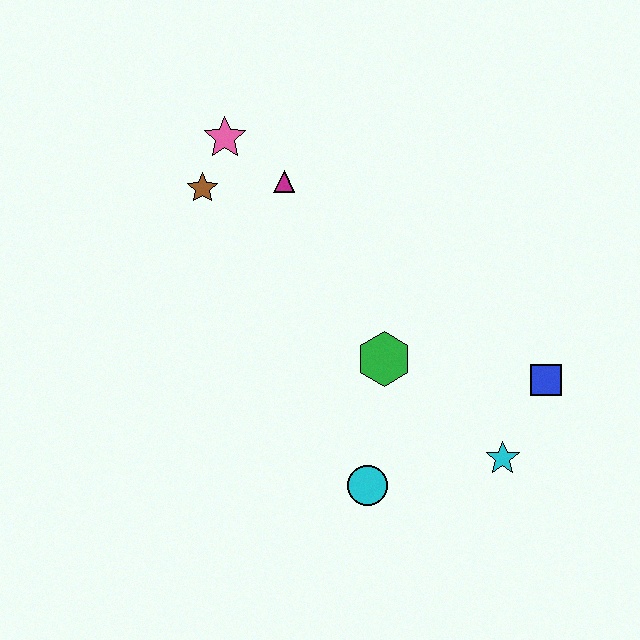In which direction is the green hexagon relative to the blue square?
The green hexagon is to the left of the blue square.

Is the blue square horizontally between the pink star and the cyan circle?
No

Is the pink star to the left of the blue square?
Yes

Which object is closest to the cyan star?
The blue square is closest to the cyan star.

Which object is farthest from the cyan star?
The pink star is farthest from the cyan star.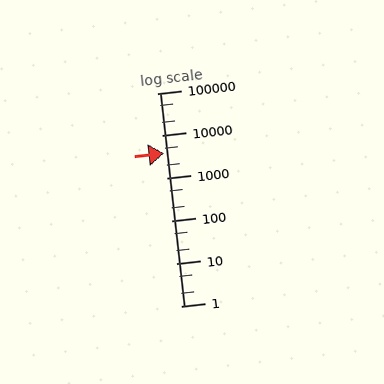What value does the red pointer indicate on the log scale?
The pointer indicates approximately 3800.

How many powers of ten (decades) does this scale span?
The scale spans 5 decades, from 1 to 100000.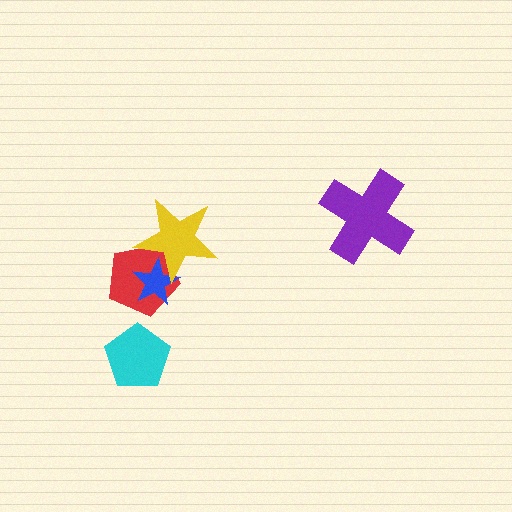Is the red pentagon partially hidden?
Yes, it is partially covered by another shape.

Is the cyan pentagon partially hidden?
No, no other shape covers it.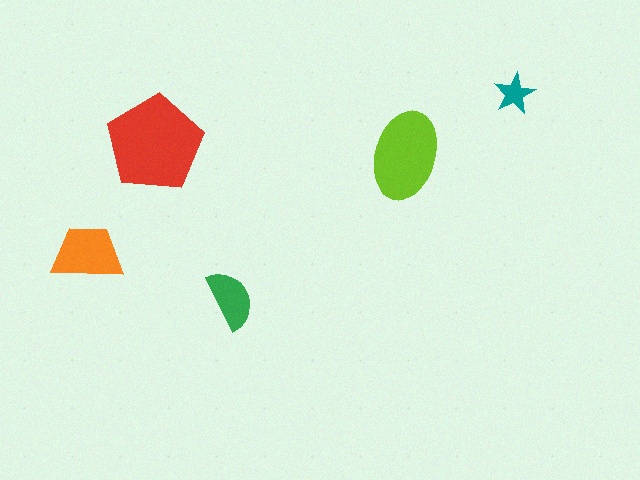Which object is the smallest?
The teal star.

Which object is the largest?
The red pentagon.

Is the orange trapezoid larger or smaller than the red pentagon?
Smaller.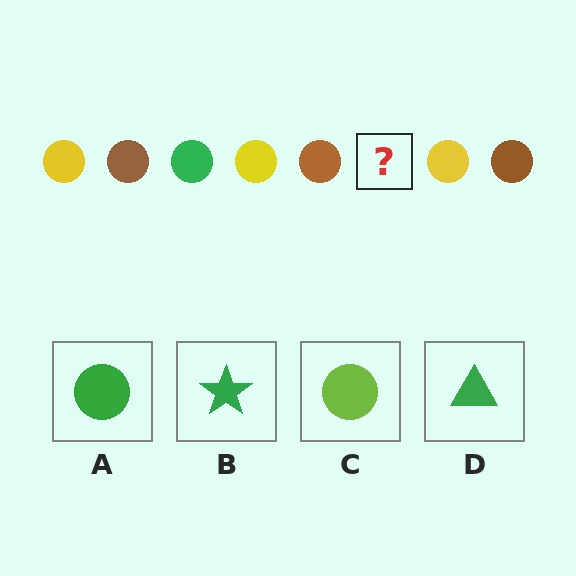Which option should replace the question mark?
Option A.